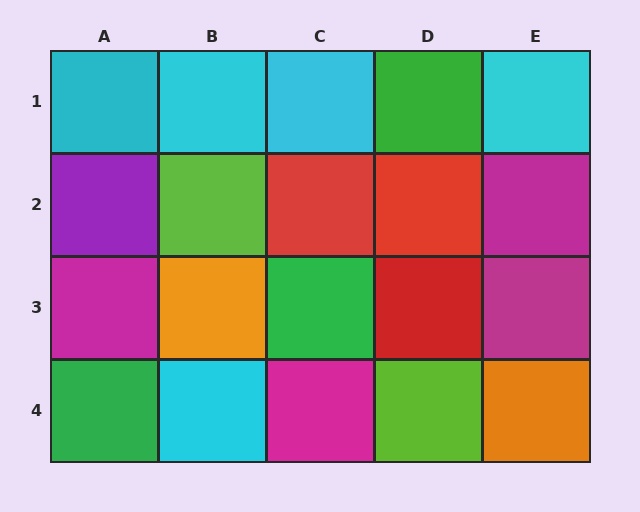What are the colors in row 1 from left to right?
Cyan, cyan, cyan, green, cyan.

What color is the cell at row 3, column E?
Magenta.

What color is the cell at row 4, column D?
Lime.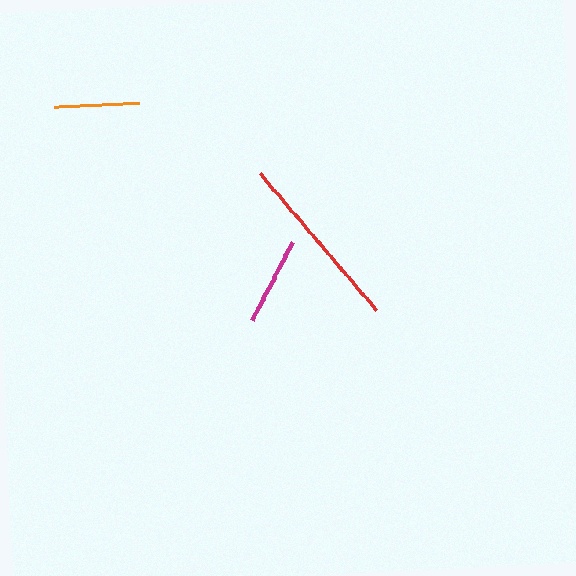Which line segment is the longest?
The red line is the longest at approximately 179 pixels.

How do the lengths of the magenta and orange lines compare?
The magenta and orange lines are approximately the same length.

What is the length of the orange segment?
The orange segment is approximately 85 pixels long.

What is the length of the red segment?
The red segment is approximately 179 pixels long.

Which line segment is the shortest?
The orange line is the shortest at approximately 85 pixels.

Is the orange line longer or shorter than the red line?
The red line is longer than the orange line.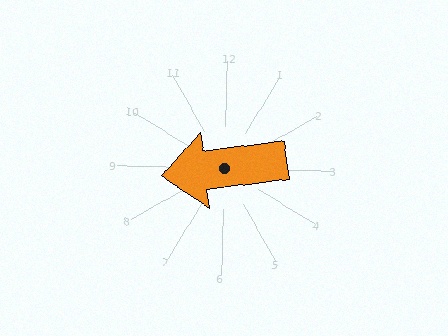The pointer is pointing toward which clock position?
Roughly 9 o'clock.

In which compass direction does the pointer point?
West.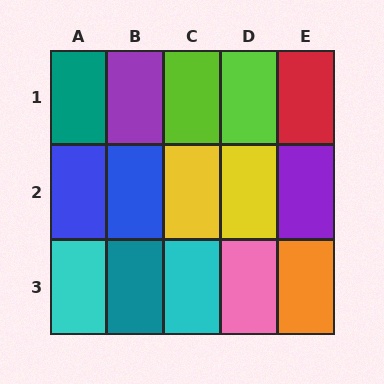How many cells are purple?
2 cells are purple.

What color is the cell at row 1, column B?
Purple.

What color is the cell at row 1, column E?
Red.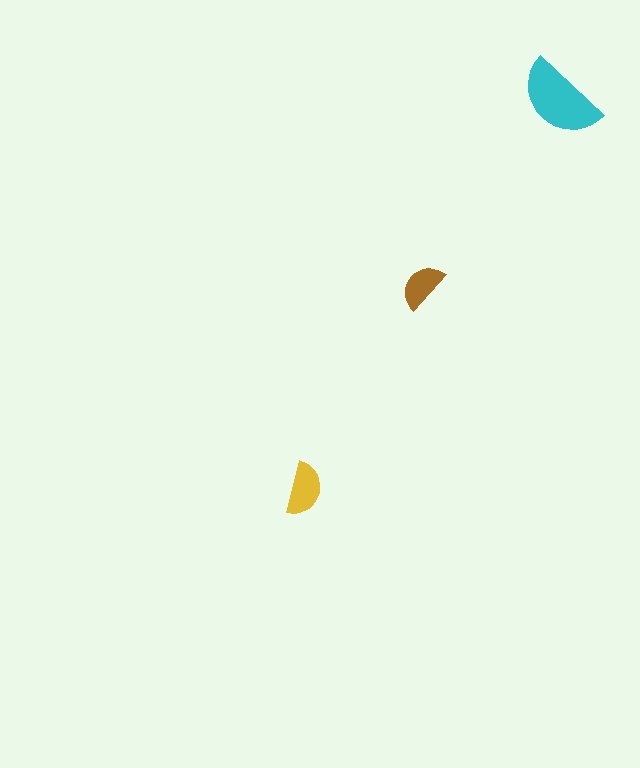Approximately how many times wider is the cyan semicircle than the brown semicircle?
About 2 times wider.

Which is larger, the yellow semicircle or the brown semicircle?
The yellow one.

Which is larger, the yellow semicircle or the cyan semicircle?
The cyan one.